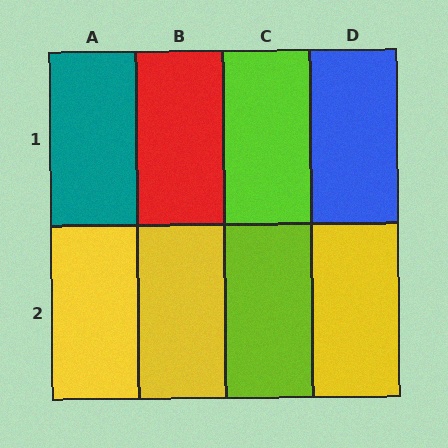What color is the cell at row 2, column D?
Yellow.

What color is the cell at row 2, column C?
Lime.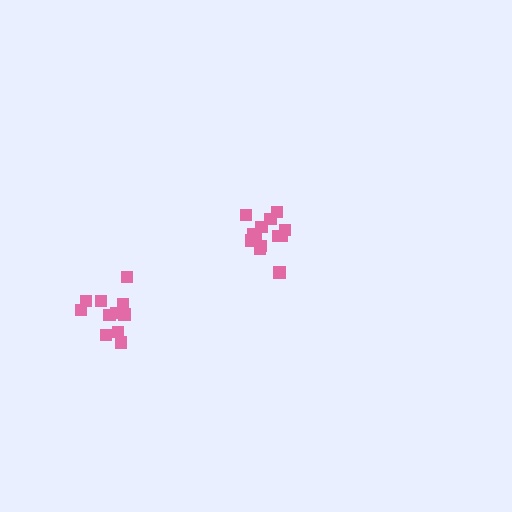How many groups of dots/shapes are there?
There are 2 groups.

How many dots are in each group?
Group 1: 13 dots, Group 2: 11 dots (24 total).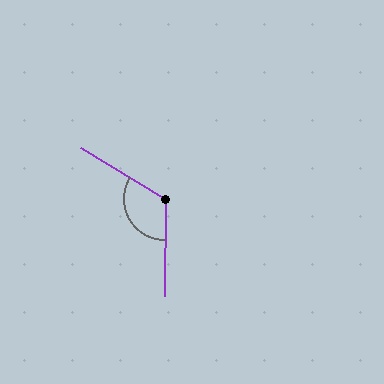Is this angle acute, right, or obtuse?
It is obtuse.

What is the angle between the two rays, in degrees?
Approximately 121 degrees.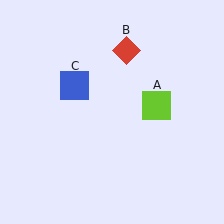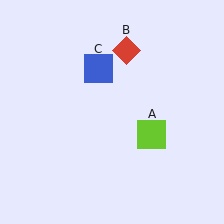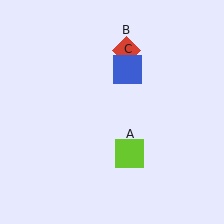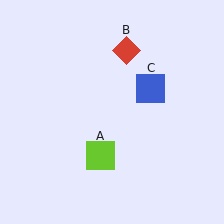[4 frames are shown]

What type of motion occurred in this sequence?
The lime square (object A), blue square (object C) rotated clockwise around the center of the scene.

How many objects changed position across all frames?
2 objects changed position: lime square (object A), blue square (object C).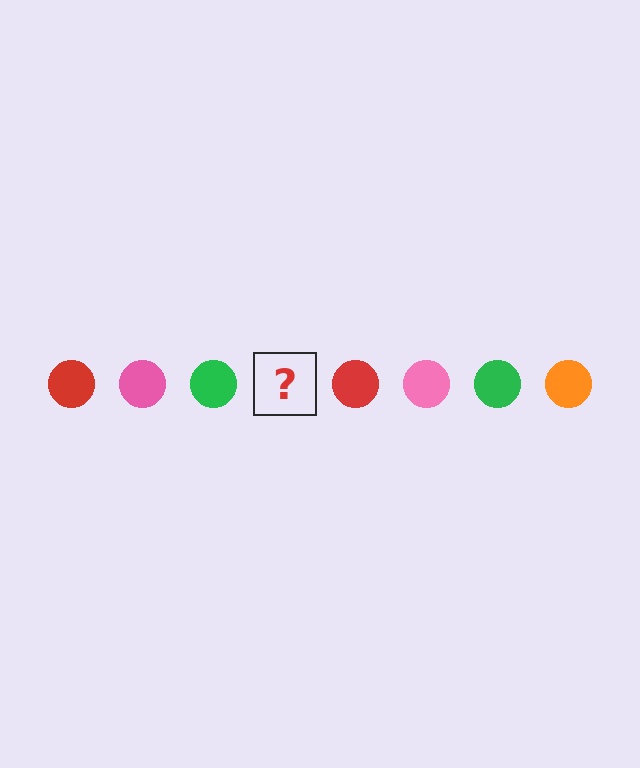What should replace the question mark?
The question mark should be replaced with an orange circle.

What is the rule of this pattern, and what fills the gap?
The rule is that the pattern cycles through red, pink, green, orange circles. The gap should be filled with an orange circle.